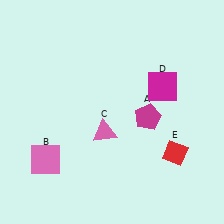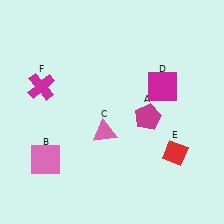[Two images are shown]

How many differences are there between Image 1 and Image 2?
There is 1 difference between the two images.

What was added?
A magenta cross (F) was added in Image 2.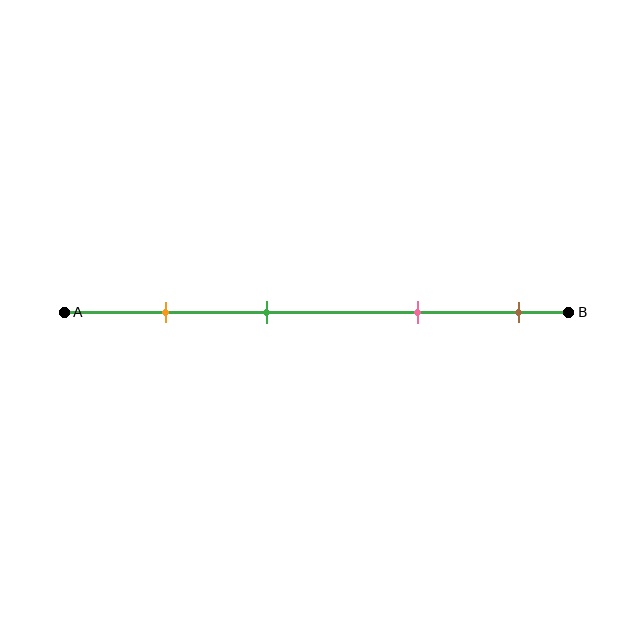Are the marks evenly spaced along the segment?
No, the marks are not evenly spaced.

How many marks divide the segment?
There are 4 marks dividing the segment.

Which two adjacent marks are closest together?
The orange and green marks are the closest adjacent pair.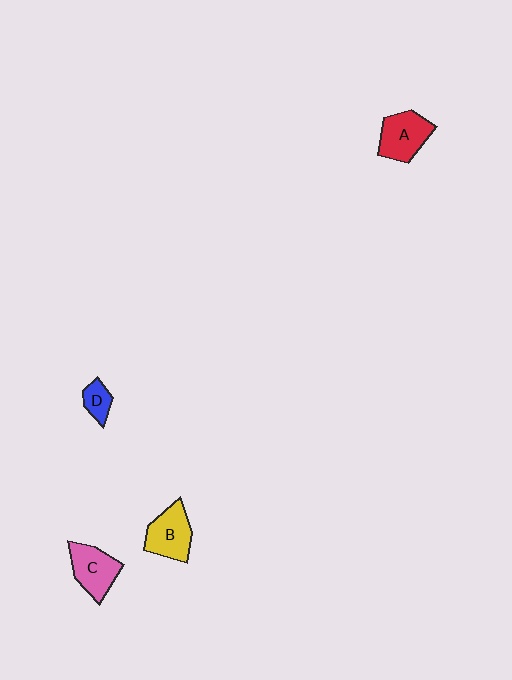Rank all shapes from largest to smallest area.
From largest to smallest: B (yellow), A (red), C (pink), D (blue).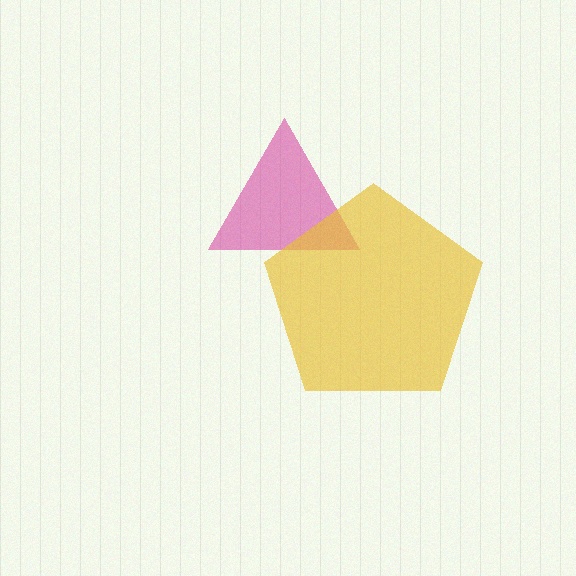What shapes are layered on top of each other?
The layered shapes are: a magenta triangle, a yellow pentagon.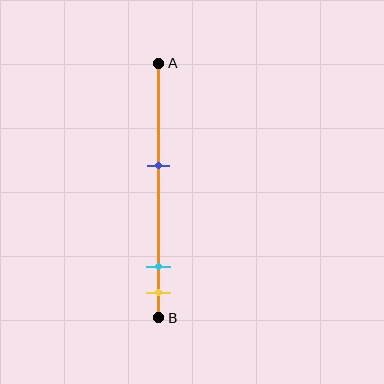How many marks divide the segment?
There are 3 marks dividing the segment.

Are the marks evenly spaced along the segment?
No, the marks are not evenly spaced.